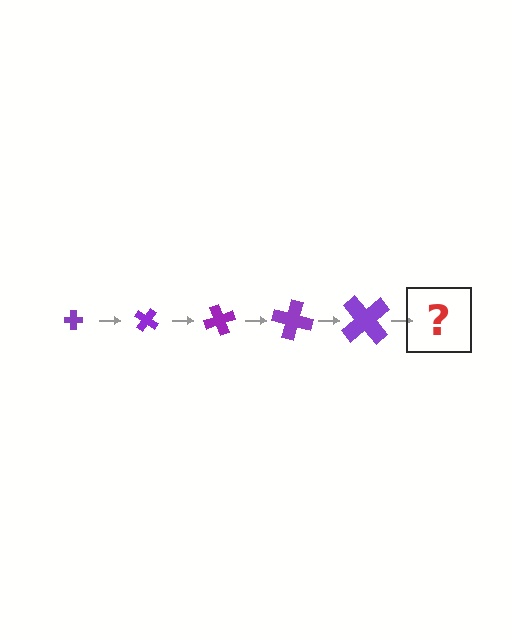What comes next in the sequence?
The next element should be a cross, larger than the previous one and rotated 175 degrees from the start.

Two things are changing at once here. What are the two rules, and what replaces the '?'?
The two rules are that the cross grows larger each step and it rotates 35 degrees each step. The '?' should be a cross, larger than the previous one and rotated 175 degrees from the start.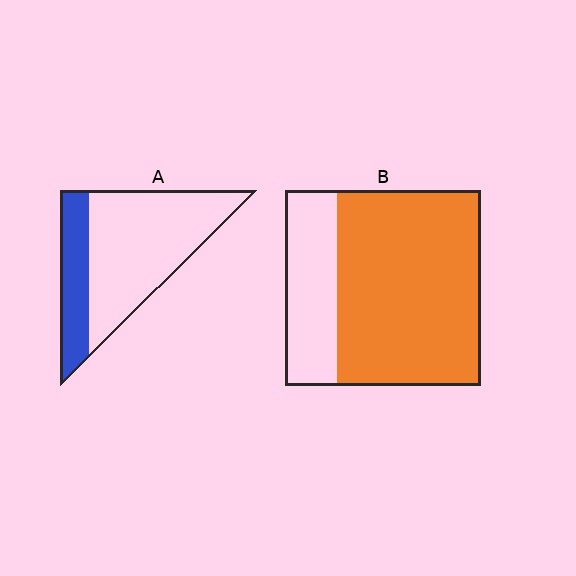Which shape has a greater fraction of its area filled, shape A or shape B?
Shape B.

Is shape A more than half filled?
No.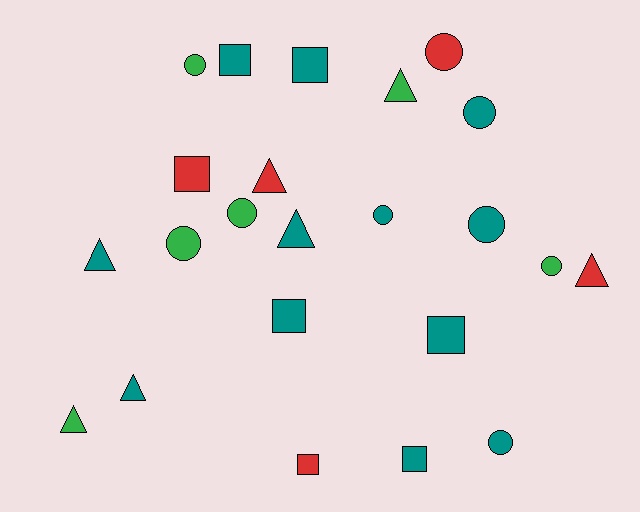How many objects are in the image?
There are 23 objects.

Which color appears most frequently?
Teal, with 12 objects.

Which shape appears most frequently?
Circle, with 9 objects.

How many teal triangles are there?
There are 3 teal triangles.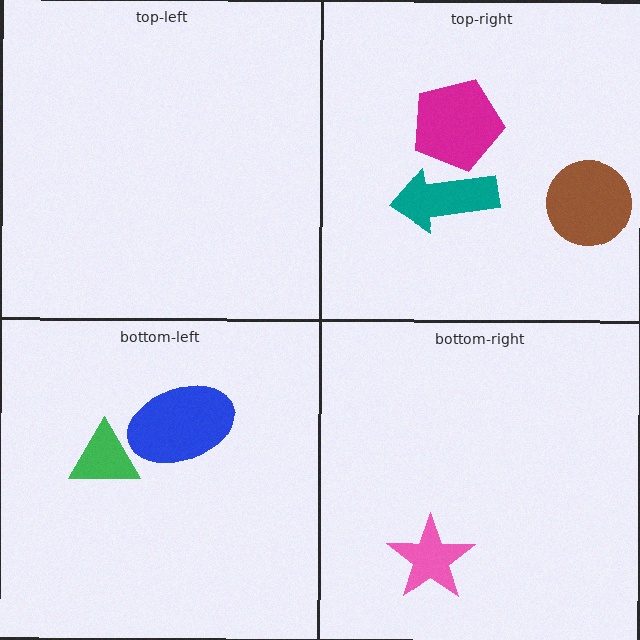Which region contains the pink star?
The bottom-right region.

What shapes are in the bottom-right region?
The pink star.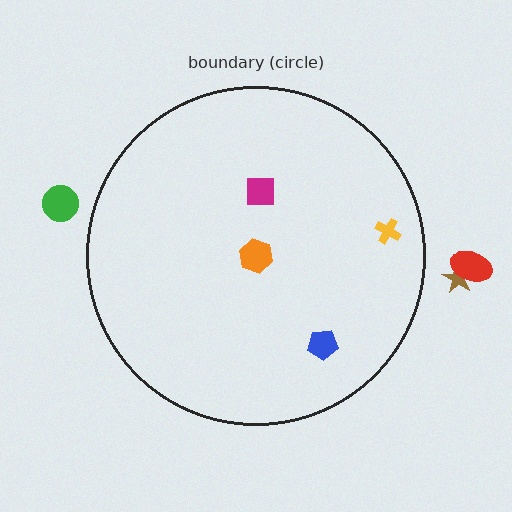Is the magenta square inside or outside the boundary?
Inside.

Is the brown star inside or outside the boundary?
Outside.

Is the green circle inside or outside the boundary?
Outside.